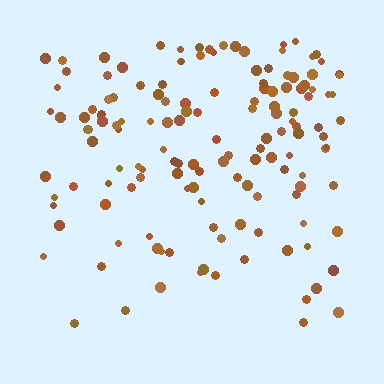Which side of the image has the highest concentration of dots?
The top.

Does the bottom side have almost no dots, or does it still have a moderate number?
Still a moderate number, just noticeably fewer than the top.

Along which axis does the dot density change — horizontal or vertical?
Vertical.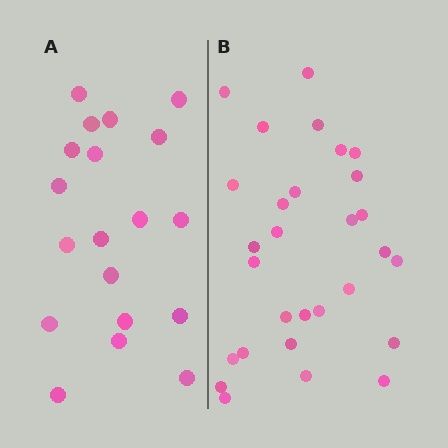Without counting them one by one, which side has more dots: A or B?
Region B (the right region) has more dots.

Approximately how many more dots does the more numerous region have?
Region B has roughly 10 or so more dots than region A.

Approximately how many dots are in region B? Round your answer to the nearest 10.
About 30 dots. (The exact count is 29, which rounds to 30.)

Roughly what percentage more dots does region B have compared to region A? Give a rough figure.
About 55% more.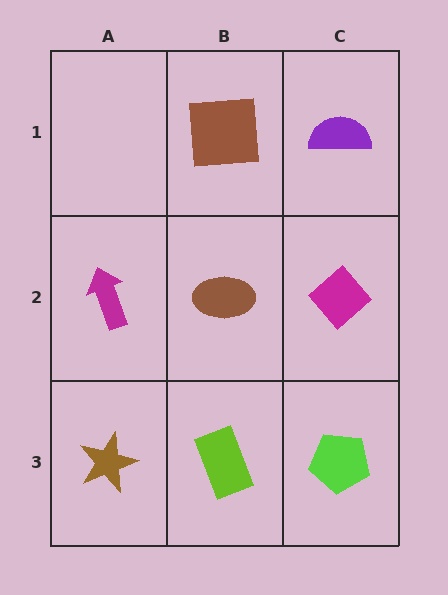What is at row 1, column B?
A brown square.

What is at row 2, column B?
A brown ellipse.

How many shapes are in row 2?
3 shapes.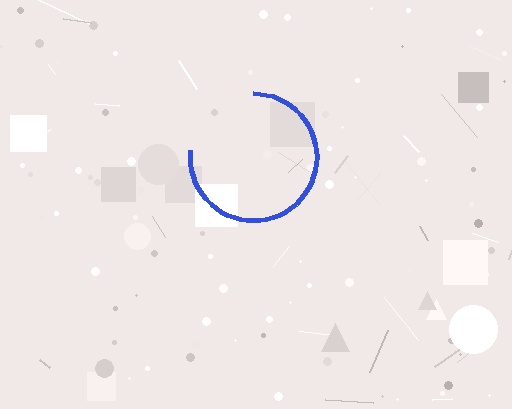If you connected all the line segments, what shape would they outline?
They would outline a circle.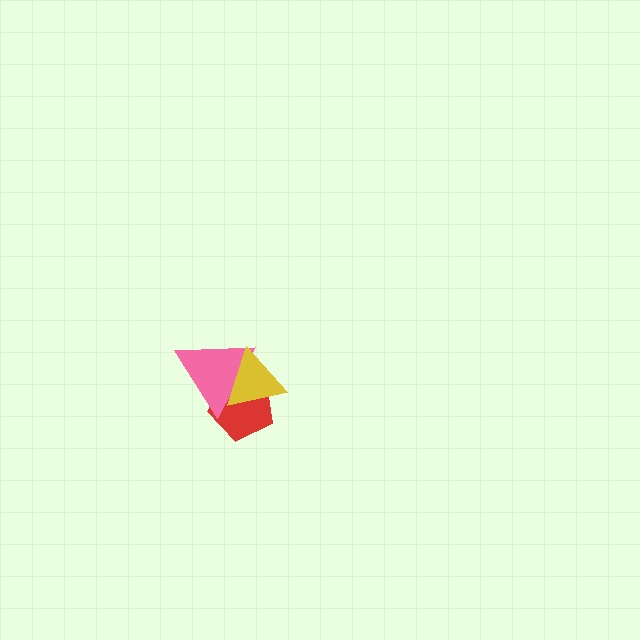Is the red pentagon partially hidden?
Yes, it is partially covered by another shape.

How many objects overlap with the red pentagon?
2 objects overlap with the red pentagon.